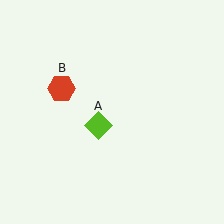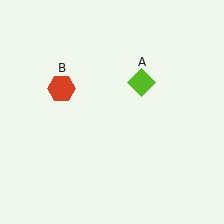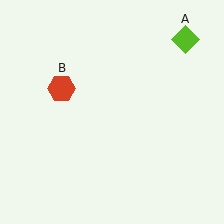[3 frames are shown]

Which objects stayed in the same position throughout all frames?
Red hexagon (object B) remained stationary.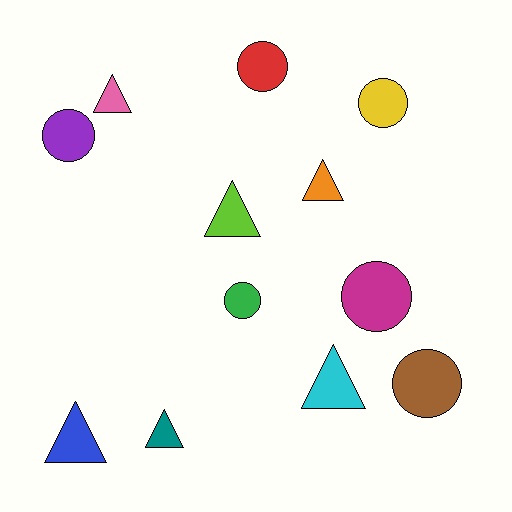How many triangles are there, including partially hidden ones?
There are 6 triangles.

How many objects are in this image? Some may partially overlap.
There are 12 objects.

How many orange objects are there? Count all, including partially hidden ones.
There is 1 orange object.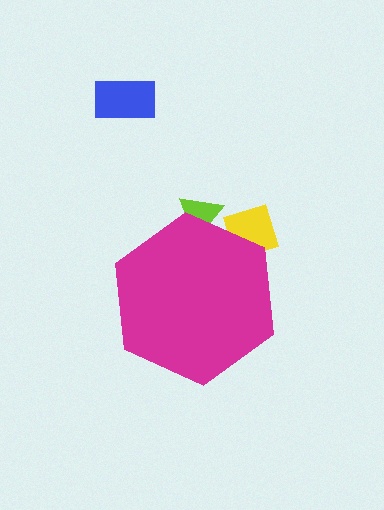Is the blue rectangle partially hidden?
No, the blue rectangle is fully visible.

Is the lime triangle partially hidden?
Yes, the lime triangle is partially hidden behind the magenta hexagon.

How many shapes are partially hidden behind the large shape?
2 shapes are partially hidden.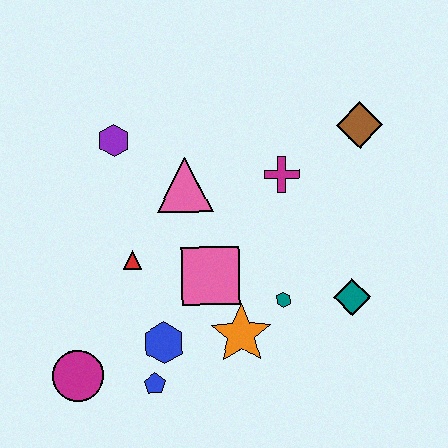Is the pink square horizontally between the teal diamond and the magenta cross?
No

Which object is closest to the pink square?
The orange star is closest to the pink square.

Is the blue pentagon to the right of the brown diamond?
No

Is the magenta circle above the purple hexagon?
No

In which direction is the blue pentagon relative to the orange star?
The blue pentagon is to the left of the orange star.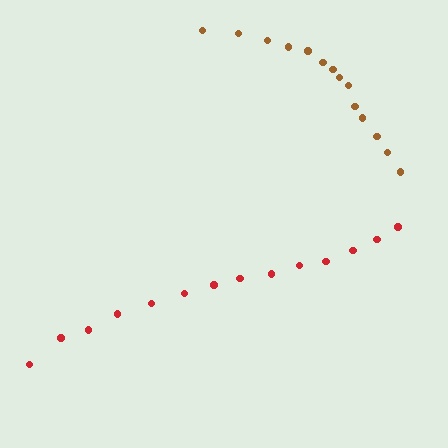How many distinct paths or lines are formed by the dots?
There are 2 distinct paths.